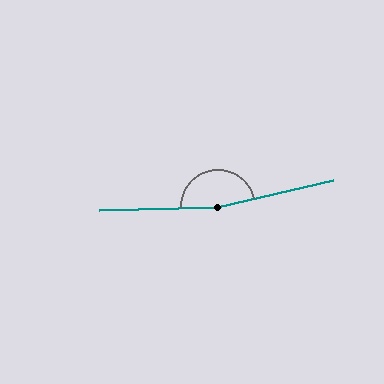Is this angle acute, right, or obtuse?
It is obtuse.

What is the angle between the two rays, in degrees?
Approximately 168 degrees.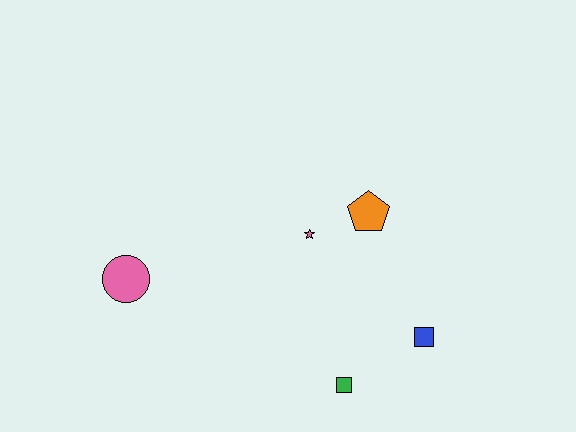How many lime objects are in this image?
There are no lime objects.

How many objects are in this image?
There are 5 objects.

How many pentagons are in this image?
There is 1 pentagon.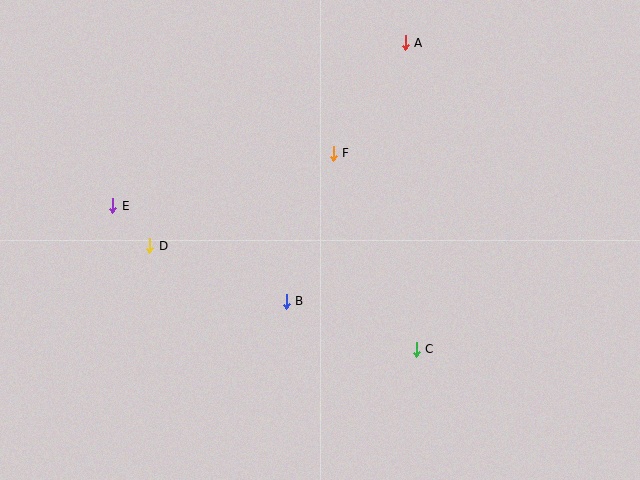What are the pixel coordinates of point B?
Point B is at (286, 301).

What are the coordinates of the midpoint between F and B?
The midpoint between F and B is at (310, 227).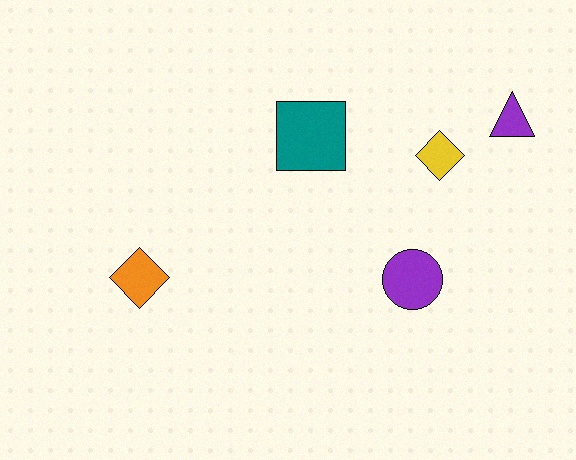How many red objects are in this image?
There are no red objects.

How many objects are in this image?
There are 5 objects.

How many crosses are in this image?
There are no crosses.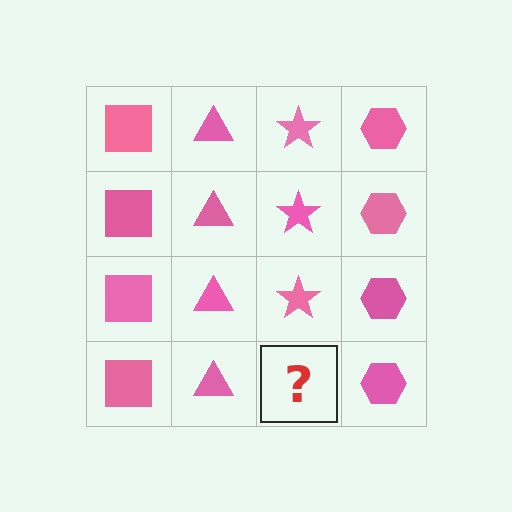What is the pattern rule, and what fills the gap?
The rule is that each column has a consistent shape. The gap should be filled with a pink star.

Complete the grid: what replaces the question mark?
The question mark should be replaced with a pink star.